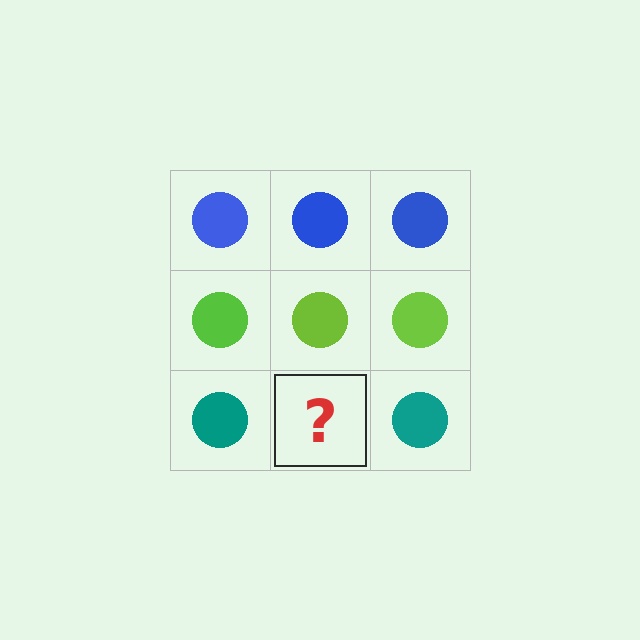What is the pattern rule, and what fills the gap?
The rule is that each row has a consistent color. The gap should be filled with a teal circle.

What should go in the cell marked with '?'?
The missing cell should contain a teal circle.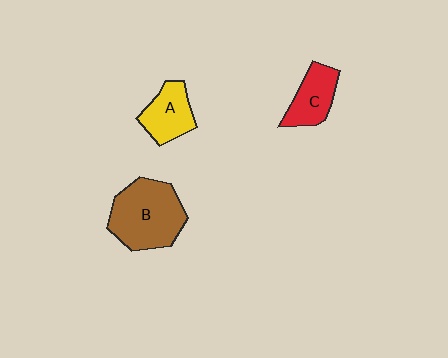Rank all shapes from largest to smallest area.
From largest to smallest: B (brown), A (yellow), C (red).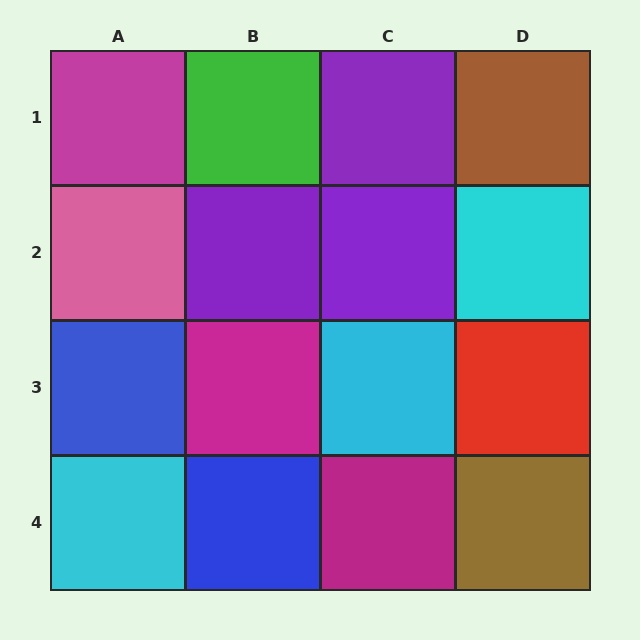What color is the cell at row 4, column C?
Magenta.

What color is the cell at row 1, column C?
Purple.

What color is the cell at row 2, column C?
Purple.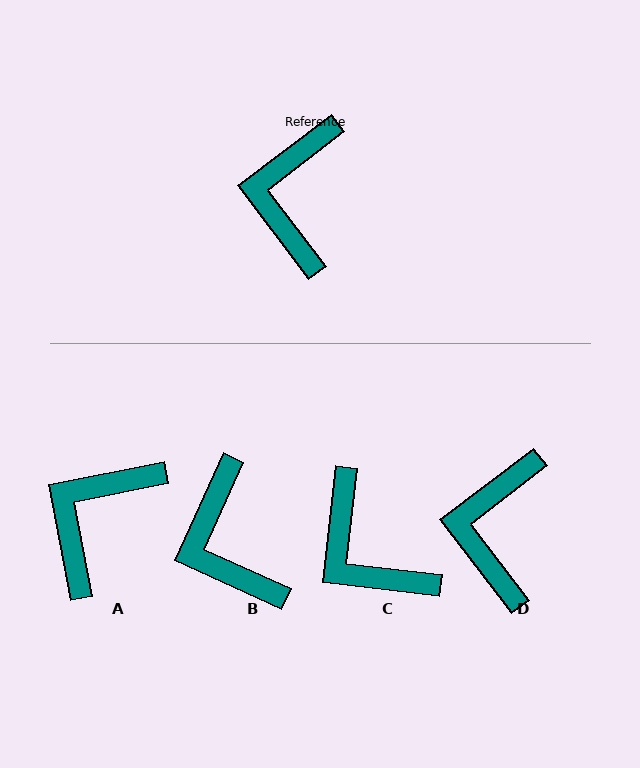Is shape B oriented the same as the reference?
No, it is off by about 28 degrees.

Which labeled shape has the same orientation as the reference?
D.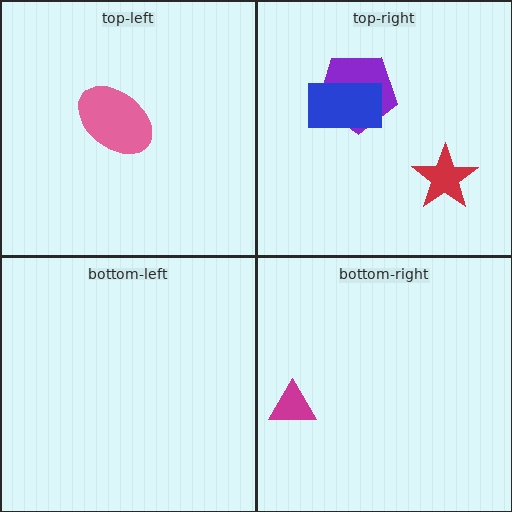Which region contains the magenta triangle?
The bottom-right region.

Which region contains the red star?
The top-right region.